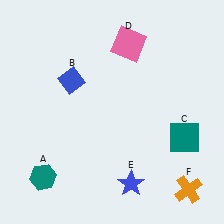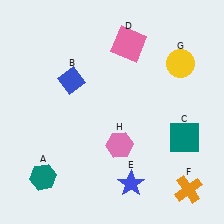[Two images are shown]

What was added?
A yellow circle (G), a pink hexagon (H) were added in Image 2.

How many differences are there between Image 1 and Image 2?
There are 2 differences between the two images.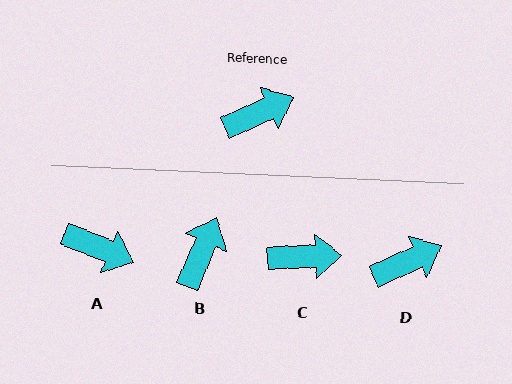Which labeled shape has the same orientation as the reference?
D.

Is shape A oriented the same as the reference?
No, it is off by about 47 degrees.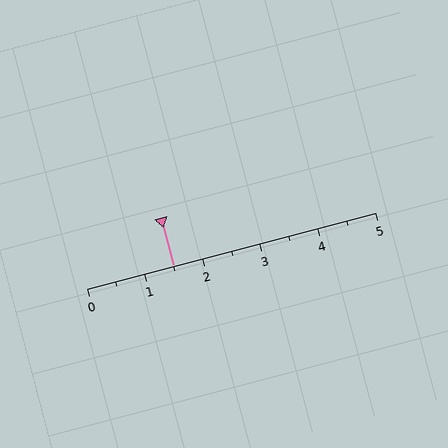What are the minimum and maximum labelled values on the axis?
The axis runs from 0 to 5.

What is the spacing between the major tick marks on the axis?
The major ticks are spaced 1 apart.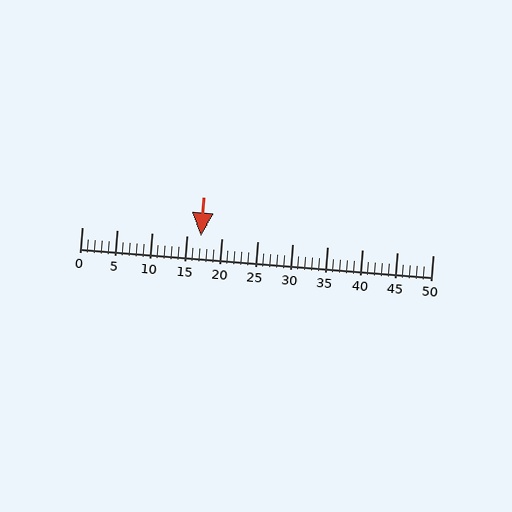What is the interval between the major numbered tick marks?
The major tick marks are spaced 5 units apart.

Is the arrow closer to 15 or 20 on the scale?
The arrow is closer to 15.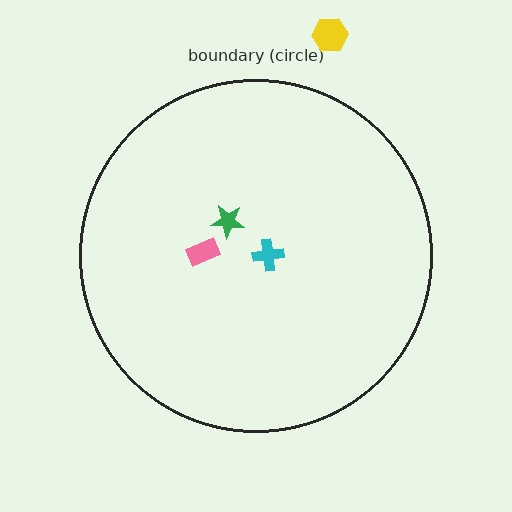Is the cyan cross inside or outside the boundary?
Inside.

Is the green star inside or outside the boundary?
Inside.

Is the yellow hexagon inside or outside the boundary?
Outside.